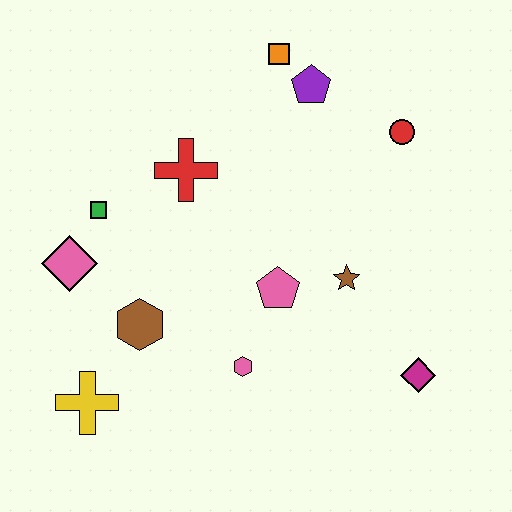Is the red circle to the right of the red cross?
Yes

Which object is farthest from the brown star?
The yellow cross is farthest from the brown star.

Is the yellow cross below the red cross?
Yes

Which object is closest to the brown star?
The pink pentagon is closest to the brown star.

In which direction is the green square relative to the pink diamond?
The green square is above the pink diamond.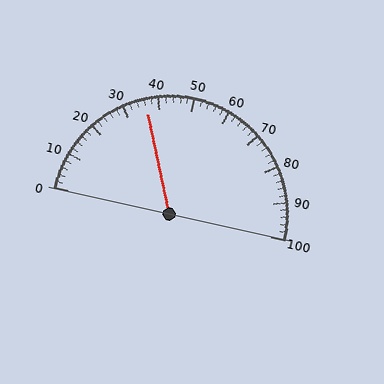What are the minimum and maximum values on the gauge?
The gauge ranges from 0 to 100.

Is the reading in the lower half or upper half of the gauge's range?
The reading is in the lower half of the range (0 to 100).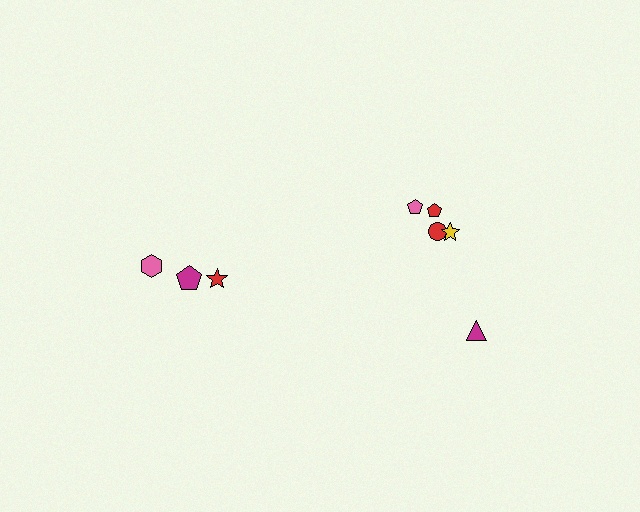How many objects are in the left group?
There are 3 objects.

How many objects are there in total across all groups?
There are 8 objects.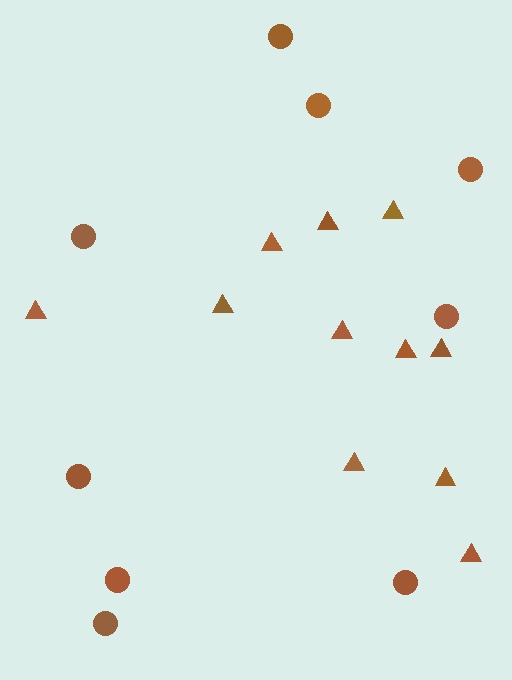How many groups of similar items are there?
There are 2 groups: one group of triangles (11) and one group of circles (9).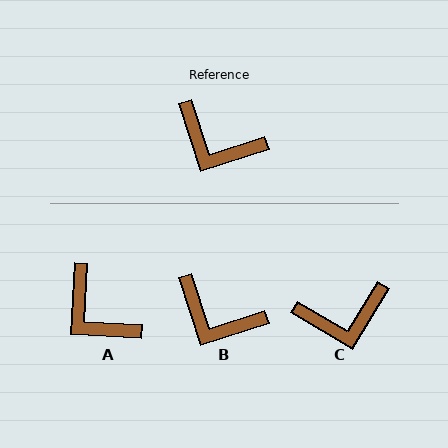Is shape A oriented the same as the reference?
No, it is off by about 21 degrees.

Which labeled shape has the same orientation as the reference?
B.